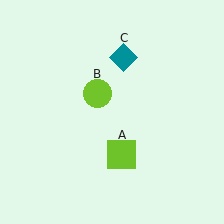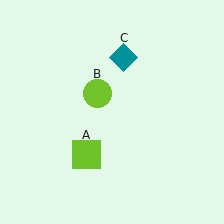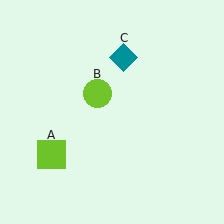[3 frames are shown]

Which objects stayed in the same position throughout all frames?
Lime circle (object B) and teal diamond (object C) remained stationary.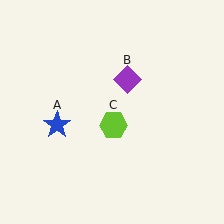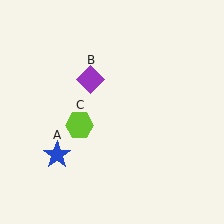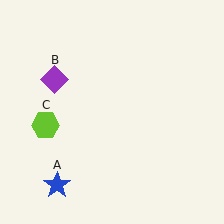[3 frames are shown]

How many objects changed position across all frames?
3 objects changed position: blue star (object A), purple diamond (object B), lime hexagon (object C).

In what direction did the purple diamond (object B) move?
The purple diamond (object B) moved left.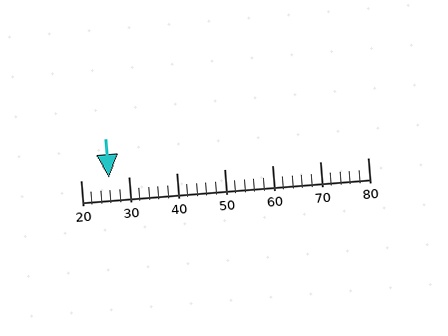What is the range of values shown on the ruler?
The ruler shows values from 20 to 80.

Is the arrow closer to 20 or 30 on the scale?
The arrow is closer to 30.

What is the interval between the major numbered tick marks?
The major tick marks are spaced 10 units apart.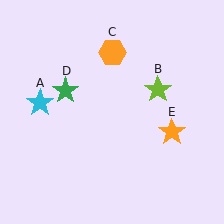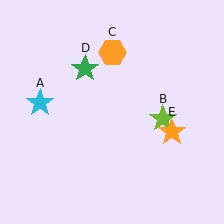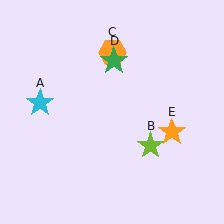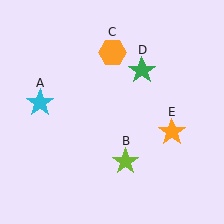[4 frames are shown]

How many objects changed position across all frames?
2 objects changed position: lime star (object B), green star (object D).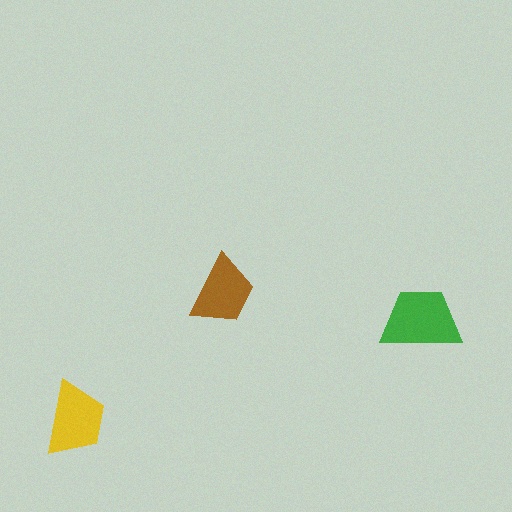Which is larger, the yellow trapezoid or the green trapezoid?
The green one.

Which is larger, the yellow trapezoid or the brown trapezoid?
The yellow one.